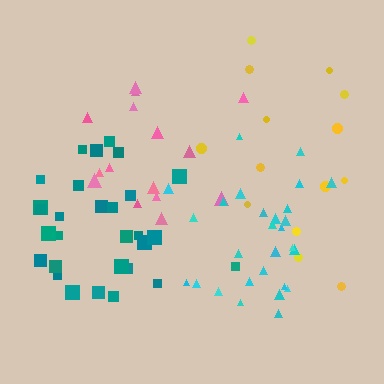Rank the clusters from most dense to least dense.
cyan, teal, pink, yellow.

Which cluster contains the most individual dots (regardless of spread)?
Teal (29).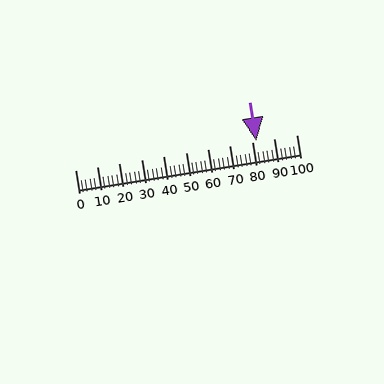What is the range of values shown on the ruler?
The ruler shows values from 0 to 100.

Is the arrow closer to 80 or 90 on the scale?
The arrow is closer to 80.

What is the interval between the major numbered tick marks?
The major tick marks are spaced 10 units apart.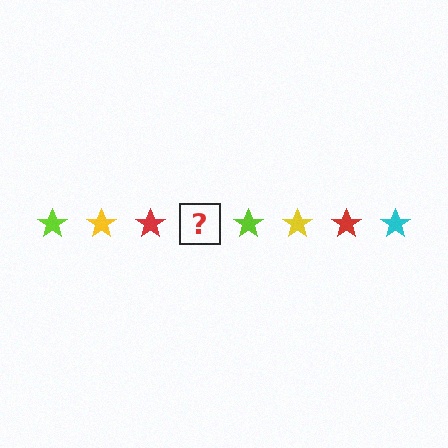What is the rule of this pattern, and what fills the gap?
The rule is that the pattern cycles through lime, yellow, red, cyan stars. The gap should be filled with a cyan star.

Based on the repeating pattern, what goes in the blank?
The blank should be a cyan star.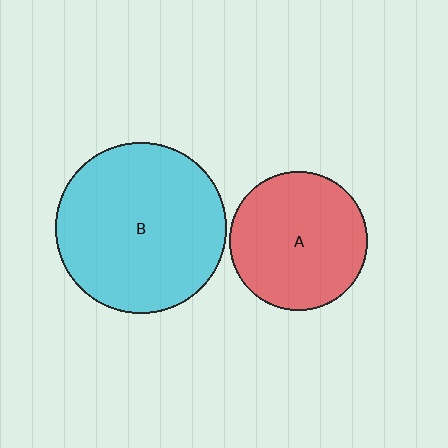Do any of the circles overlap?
No, none of the circles overlap.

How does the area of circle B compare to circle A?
Approximately 1.5 times.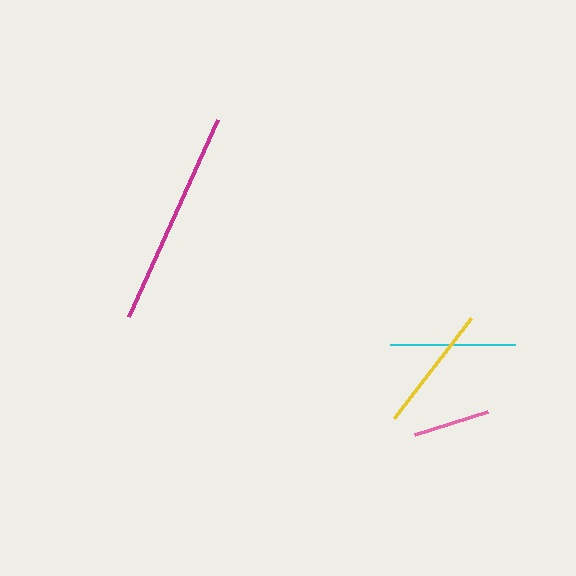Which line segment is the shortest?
The pink line is the shortest at approximately 76 pixels.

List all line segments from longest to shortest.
From longest to shortest: magenta, yellow, cyan, pink.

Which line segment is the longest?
The magenta line is the longest at approximately 216 pixels.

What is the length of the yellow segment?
The yellow segment is approximately 126 pixels long.